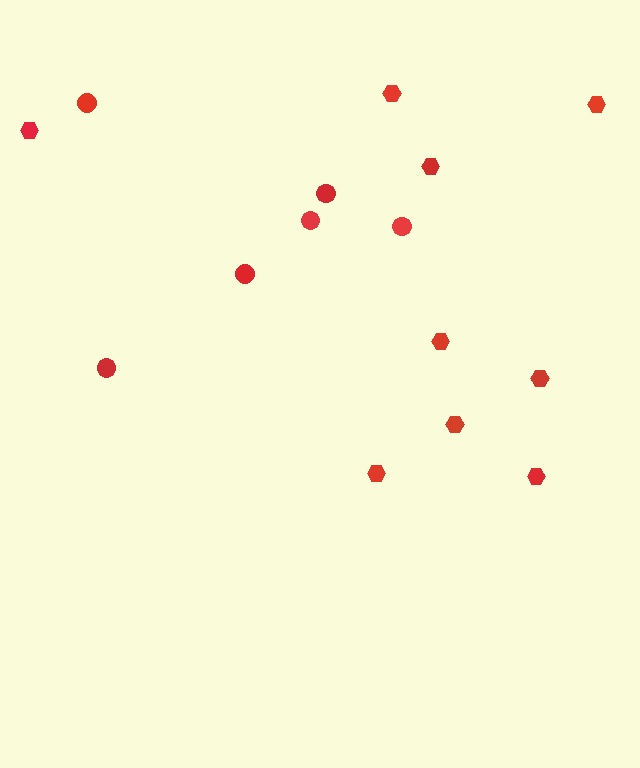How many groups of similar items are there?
There are 2 groups: one group of hexagons (9) and one group of circles (6).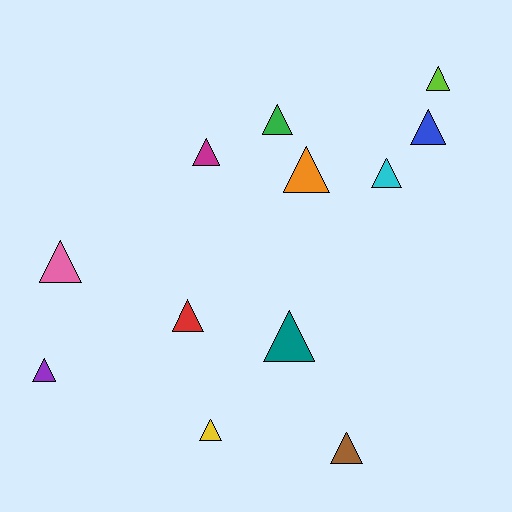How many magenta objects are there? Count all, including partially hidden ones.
There is 1 magenta object.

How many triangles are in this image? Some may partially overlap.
There are 12 triangles.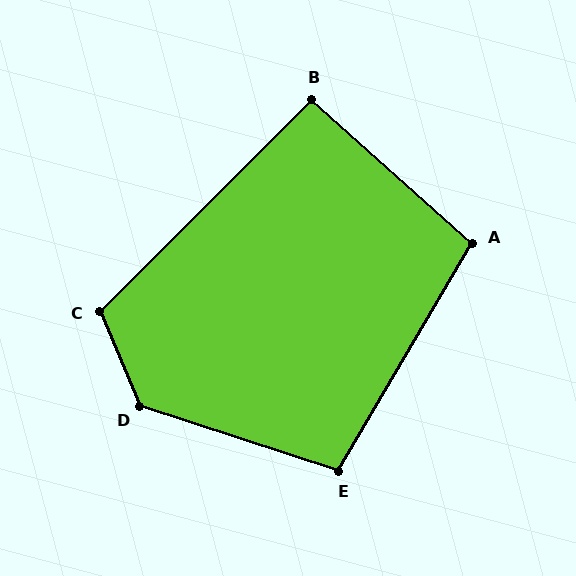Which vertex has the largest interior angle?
D, at approximately 131 degrees.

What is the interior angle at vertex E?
Approximately 103 degrees (obtuse).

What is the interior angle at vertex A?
Approximately 101 degrees (obtuse).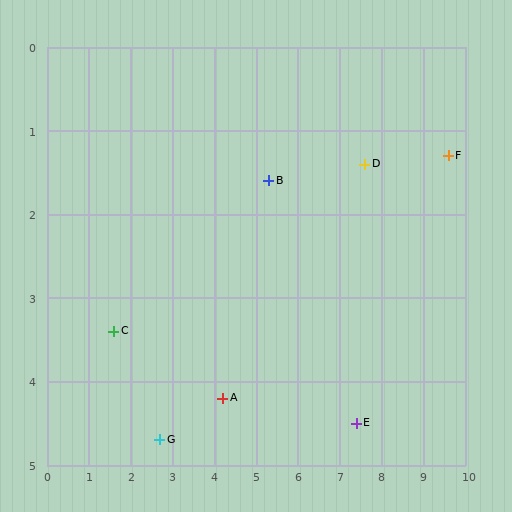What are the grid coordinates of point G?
Point G is at approximately (2.7, 4.7).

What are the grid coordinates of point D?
Point D is at approximately (7.6, 1.4).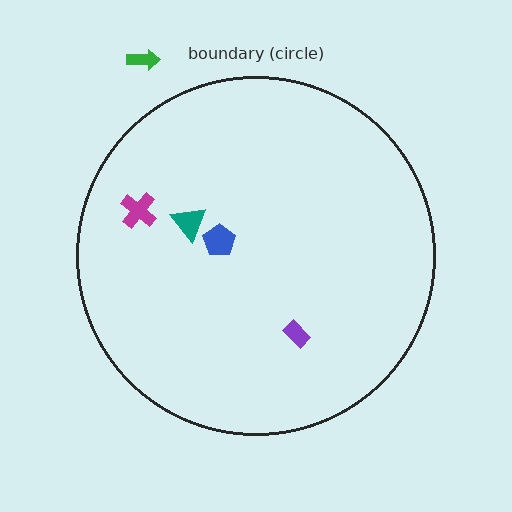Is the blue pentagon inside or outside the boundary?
Inside.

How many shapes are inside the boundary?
4 inside, 1 outside.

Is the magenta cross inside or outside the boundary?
Inside.